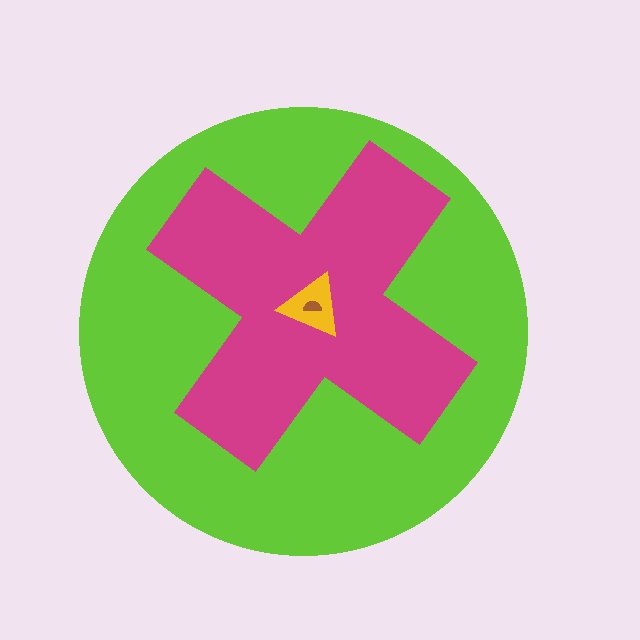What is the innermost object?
The brown semicircle.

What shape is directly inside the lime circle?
The magenta cross.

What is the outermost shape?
The lime circle.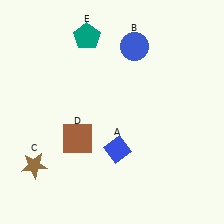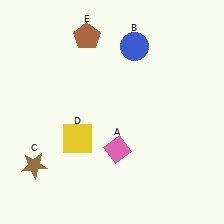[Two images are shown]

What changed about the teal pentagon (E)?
In Image 1, E is teal. In Image 2, it changed to brown.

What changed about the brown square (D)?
In Image 1, D is brown. In Image 2, it changed to yellow.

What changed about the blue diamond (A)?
In Image 1, A is blue. In Image 2, it changed to pink.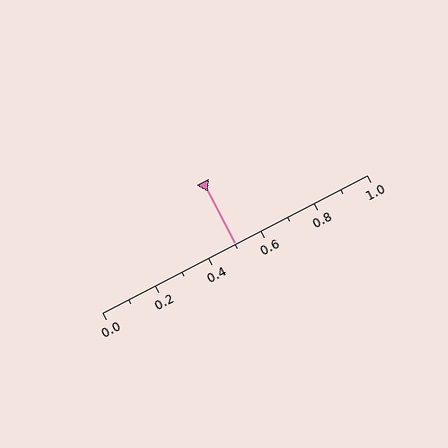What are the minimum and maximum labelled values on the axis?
The axis runs from 0.0 to 1.0.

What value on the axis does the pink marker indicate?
The marker indicates approximately 0.5.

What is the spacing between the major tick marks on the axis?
The major ticks are spaced 0.2 apart.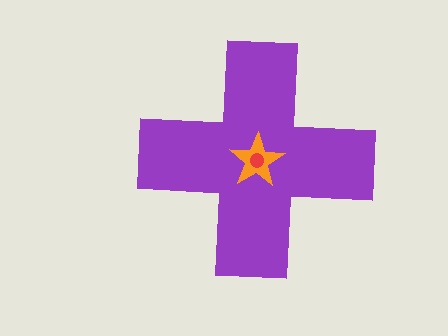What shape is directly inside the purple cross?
The orange star.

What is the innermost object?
The red circle.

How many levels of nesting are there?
3.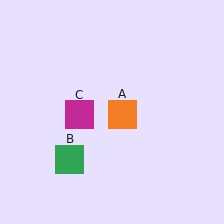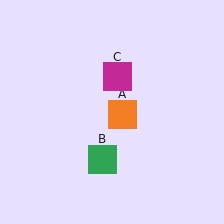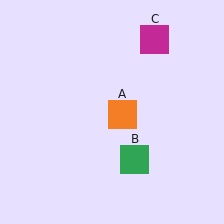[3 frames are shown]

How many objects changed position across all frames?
2 objects changed position: green square (object B), magenta square (object C).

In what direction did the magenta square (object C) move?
The magenta square (object C) moved up and to the right.